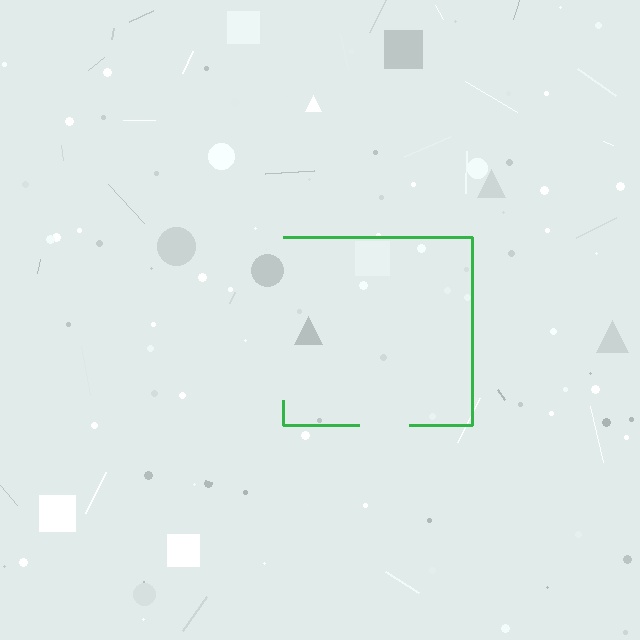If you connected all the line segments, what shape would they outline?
They would outline a square.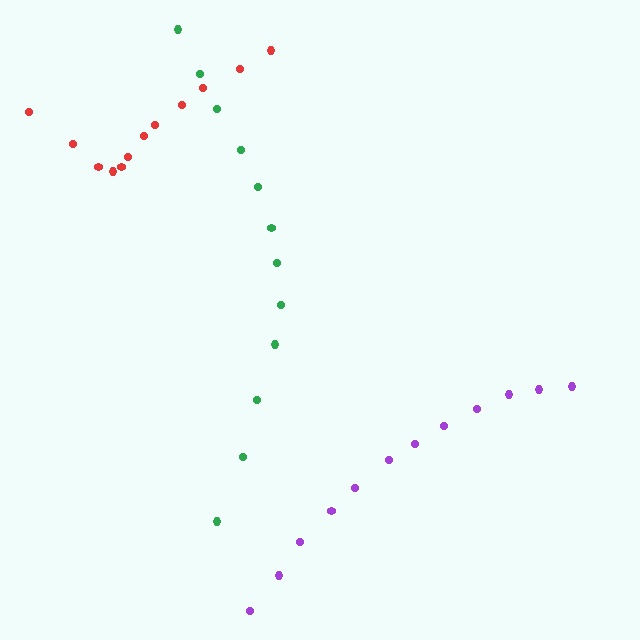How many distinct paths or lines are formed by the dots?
There are 3 distinct paths.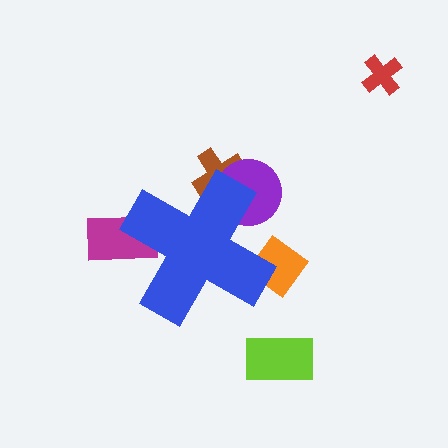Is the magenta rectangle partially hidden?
Yes, the magenta rectangle is partially hidden behind the blue cross.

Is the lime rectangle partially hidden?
No, the lime rectangle is fully visible.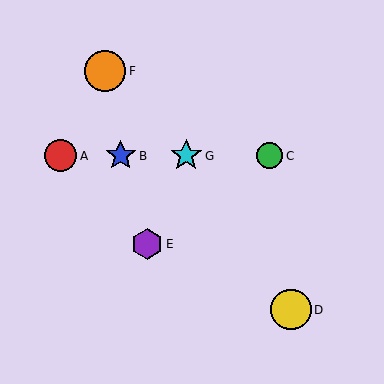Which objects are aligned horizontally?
Objects A, B, C, G are aligned horizontally.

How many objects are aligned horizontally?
4 objects (A, B, C, G) are aligned horizontally.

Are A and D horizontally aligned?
No, A is at y≈156 and D is at y≈310.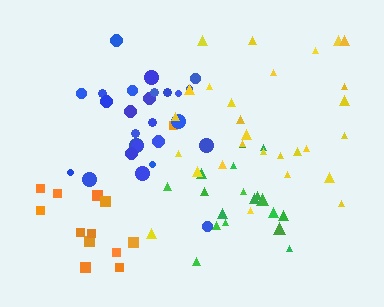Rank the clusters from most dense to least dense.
blue, green, yellow, orange.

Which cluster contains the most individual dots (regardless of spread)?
Yellow (28).